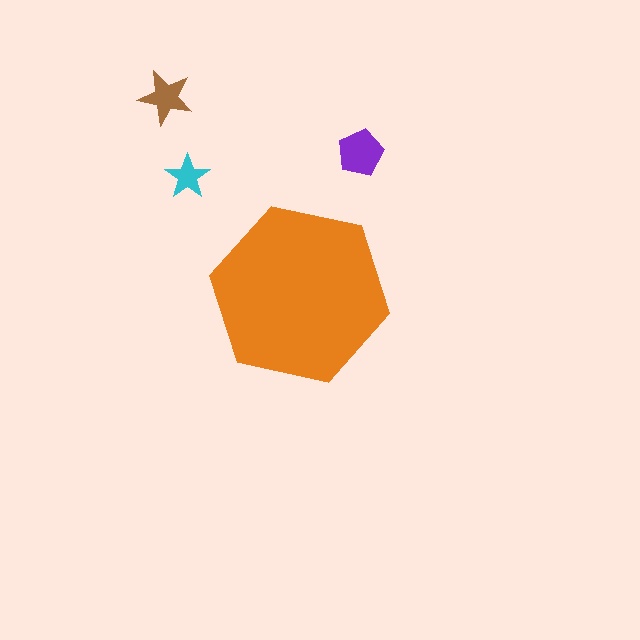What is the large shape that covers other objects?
An orange hexagon.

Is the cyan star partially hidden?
No, the cyan star is fully visible.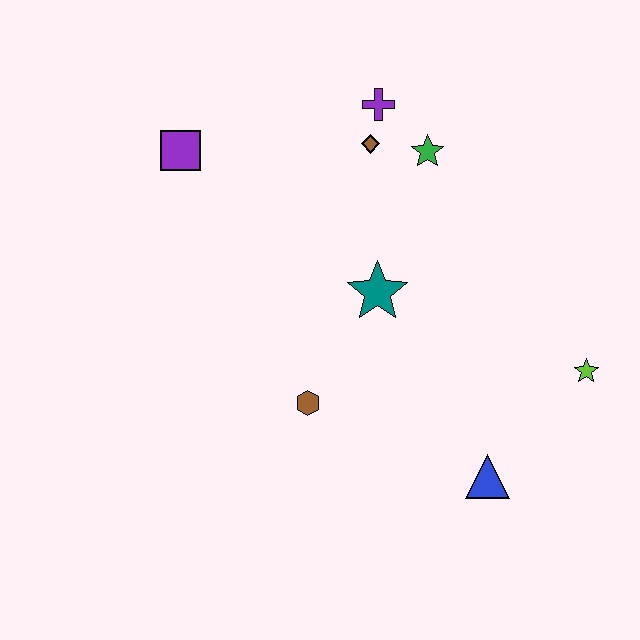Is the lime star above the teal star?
No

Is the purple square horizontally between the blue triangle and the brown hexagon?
No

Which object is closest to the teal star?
The brown hexagon is closest to the teal star.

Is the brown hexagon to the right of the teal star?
No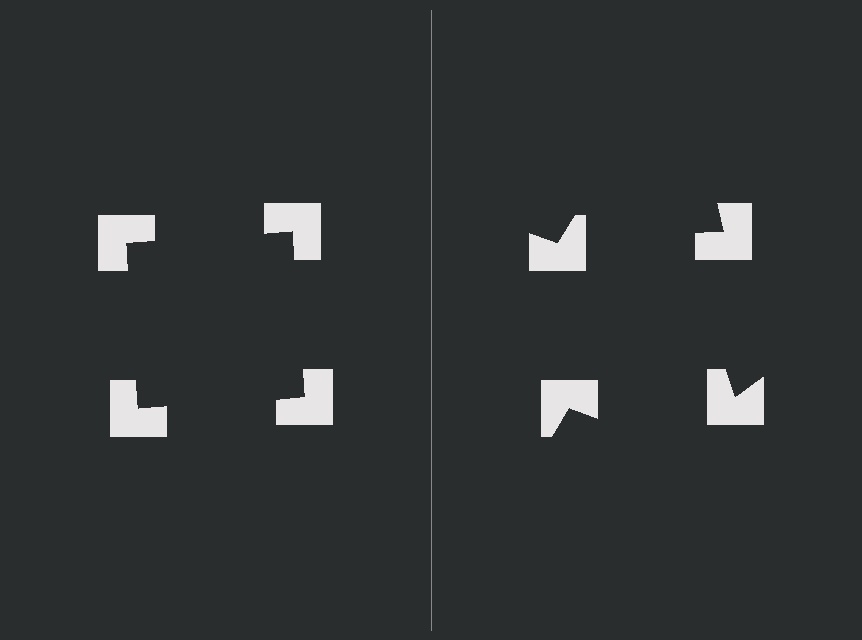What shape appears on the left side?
An illusory square.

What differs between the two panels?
The notched squares are positioned identically on both sides; only the wedge orientations differ. On the left they align to a square; on the right they are misaligned.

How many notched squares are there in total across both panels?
8 — 4 on each side.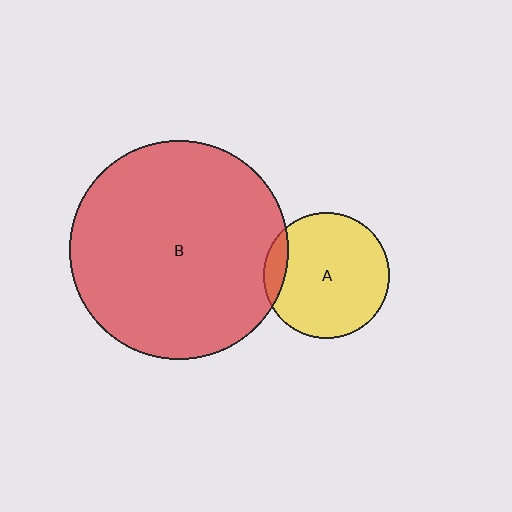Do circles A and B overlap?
Yes.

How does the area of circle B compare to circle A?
Approximately 3.0 times.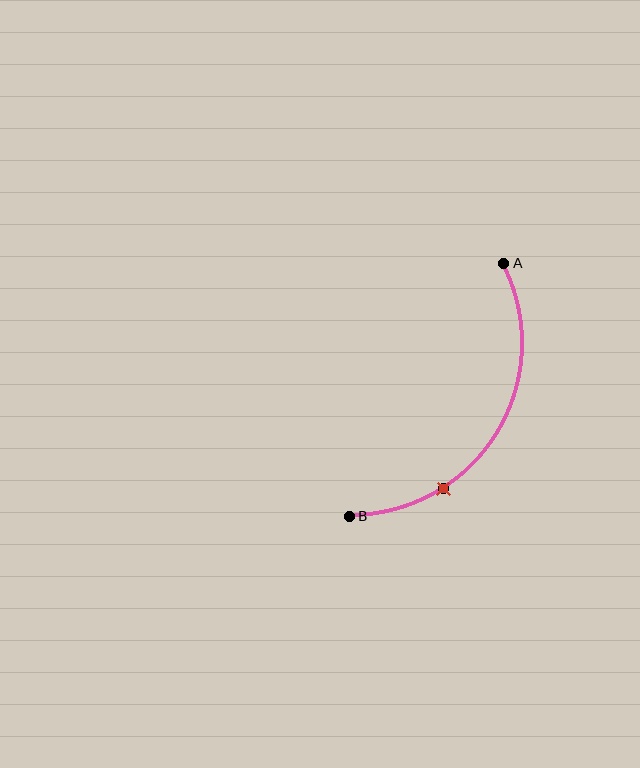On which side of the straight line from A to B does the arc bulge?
The arc bulges to the right of the straight line connecting A and B.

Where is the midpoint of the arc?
The arc midpoint is the point on the curve farthest from the straight line joining A and B. It sits to the right of that line.